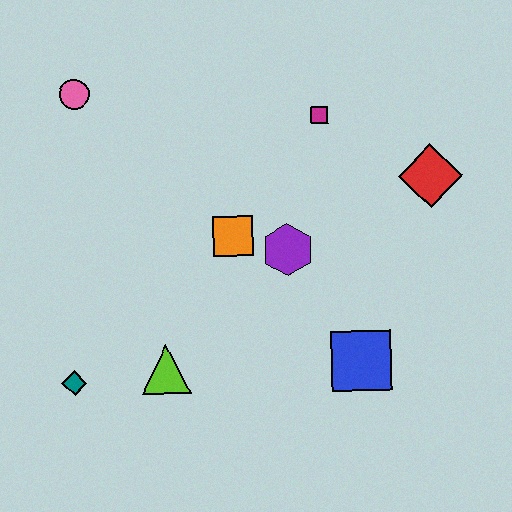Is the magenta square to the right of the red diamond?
No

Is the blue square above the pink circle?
No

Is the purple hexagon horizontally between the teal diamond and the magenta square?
Yes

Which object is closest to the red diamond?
The magenta square is closest to the red diamond.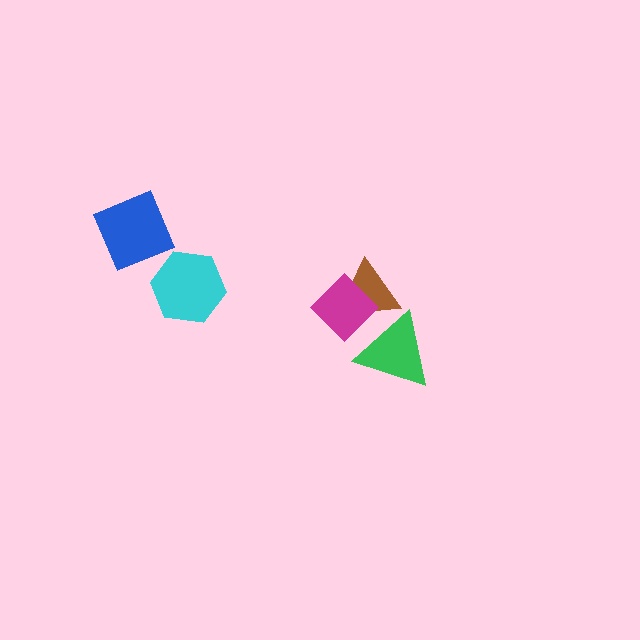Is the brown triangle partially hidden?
Yes, it is partially covered by another shape.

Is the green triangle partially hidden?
No, no other shape covers it.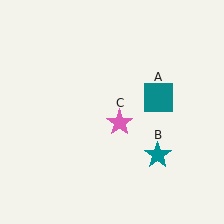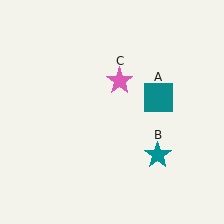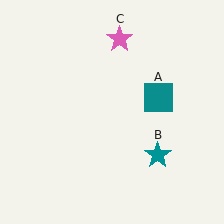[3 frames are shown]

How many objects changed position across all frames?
1 object changed position: pink star (object C).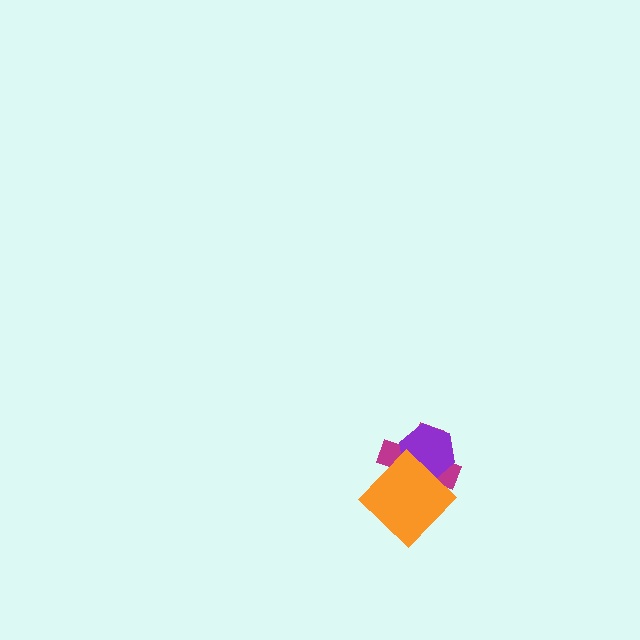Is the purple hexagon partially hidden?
Yes, it is partially covered by another shape.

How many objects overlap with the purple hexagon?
2 objects overlap with the purple hexagon.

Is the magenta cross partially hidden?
Yes, it is partially covered by another shape.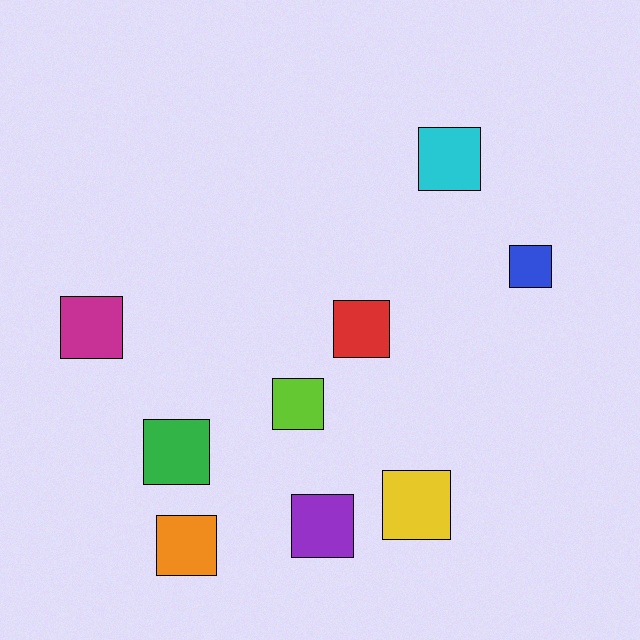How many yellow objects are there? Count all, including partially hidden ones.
There is 1 yellow object.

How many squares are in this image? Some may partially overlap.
There are 9 squares.